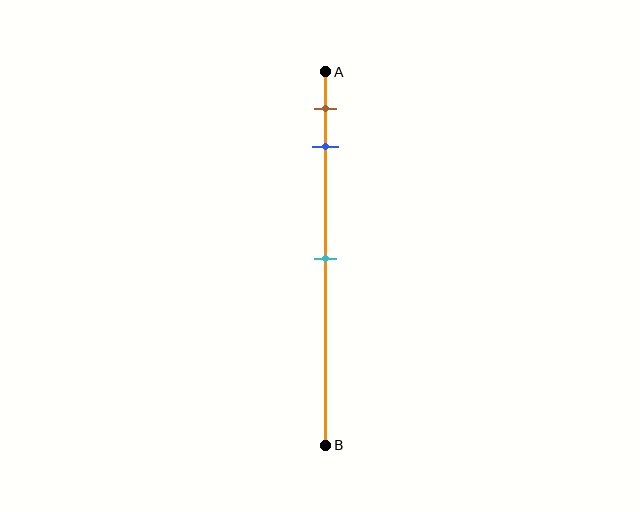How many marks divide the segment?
There are 3 marks dividing the segment.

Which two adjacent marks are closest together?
The brown and blue marks are the closest adjacent pair.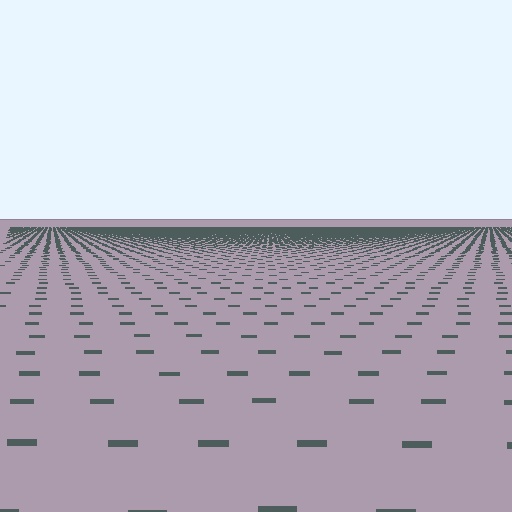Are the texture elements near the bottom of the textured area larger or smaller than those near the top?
Larger. Near the bottom, elements are closer to the viewer and appear at a bigger on-screen size.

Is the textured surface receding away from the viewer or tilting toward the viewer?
The surface is receding away from the viewer. Texture elements get smaller and denser toward the top.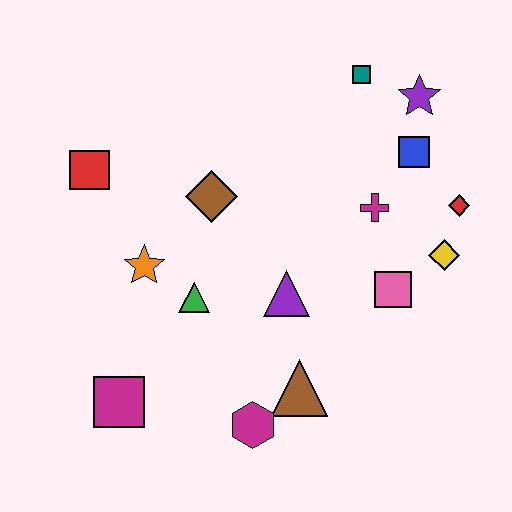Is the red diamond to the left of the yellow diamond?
No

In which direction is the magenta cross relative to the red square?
The magenta cross is to the right of the red square.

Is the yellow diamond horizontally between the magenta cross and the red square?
No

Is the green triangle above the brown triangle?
Yes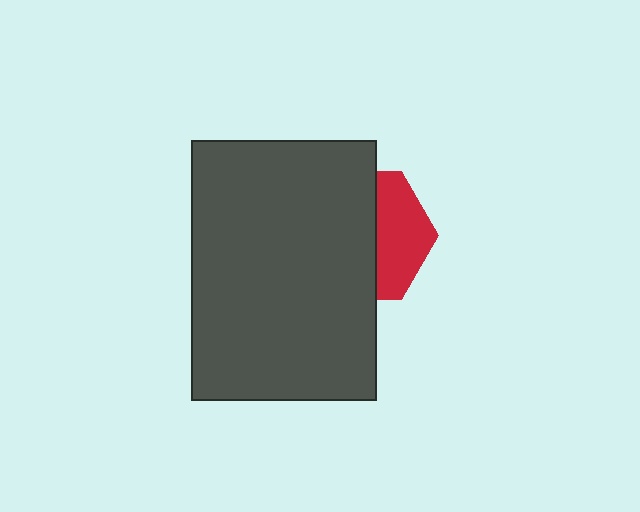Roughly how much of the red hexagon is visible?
A small part of it is visible (roughly 38%).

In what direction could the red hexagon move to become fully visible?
The red hexagon could move right. That would shift it out from behind the dark gray rectangle entirely.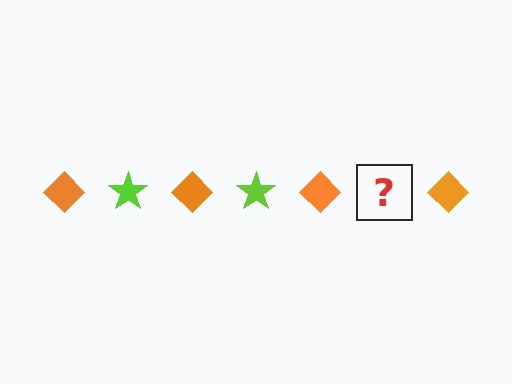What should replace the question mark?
The question mark should be replaced with a lime star.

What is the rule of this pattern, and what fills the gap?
The rule is that the pattern alternates between orange diamond and lime star. The gap should be filled with a lime star.